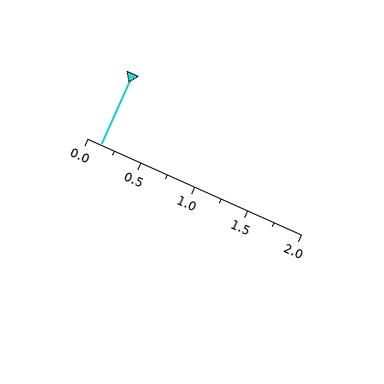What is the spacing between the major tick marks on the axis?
The major ticks are spaced 0.5 apart.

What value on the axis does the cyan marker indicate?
The marker indicates approximately 0.12.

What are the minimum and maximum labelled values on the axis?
The axis runs from 0.0 to 2.0.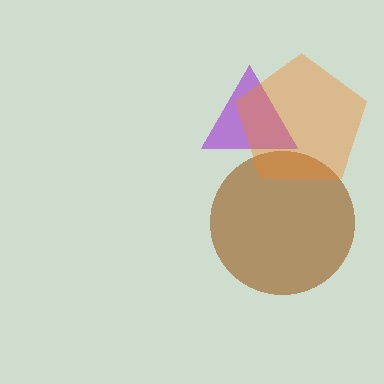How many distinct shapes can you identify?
There are 3 distinct shapes: a purple triangle, a brown circle, an orange pentagon.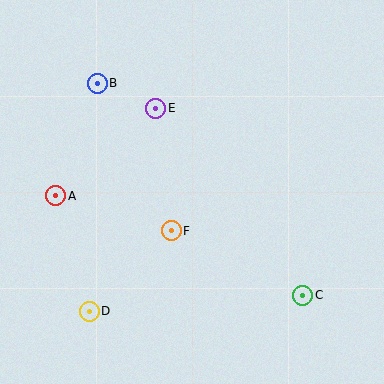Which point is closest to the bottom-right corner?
Point C is closest to the bottom-right corner.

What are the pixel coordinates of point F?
Point F is at (171, 231).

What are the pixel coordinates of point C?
Point C is at (303, 295).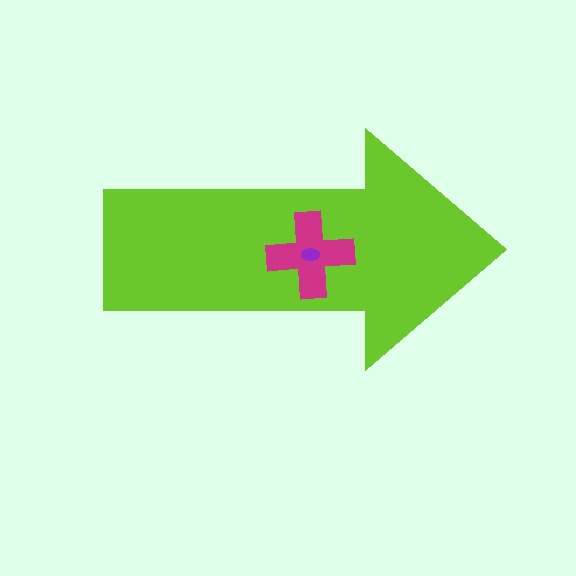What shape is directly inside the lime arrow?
The magenta cross.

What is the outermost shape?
The lime arrow.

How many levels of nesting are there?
3.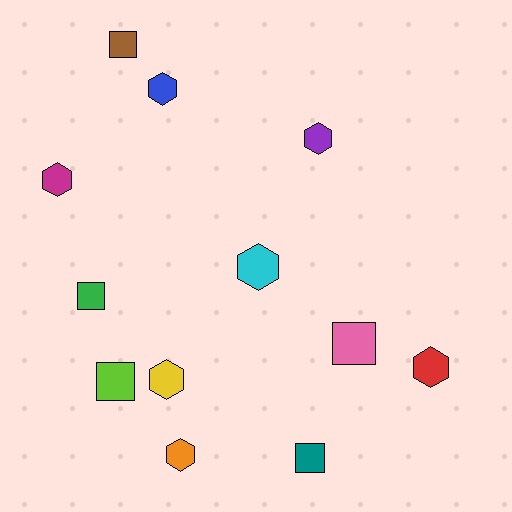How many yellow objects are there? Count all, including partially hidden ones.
There is 1 yellow object.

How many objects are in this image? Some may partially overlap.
There are 12 objects.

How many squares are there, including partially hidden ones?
There are 5 squares.